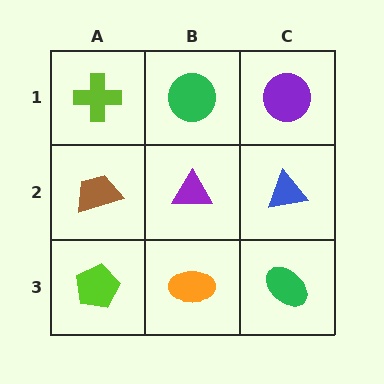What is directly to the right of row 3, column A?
An orange ellipse.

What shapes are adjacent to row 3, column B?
A purple triangle (row 2, column B), a lime pentagon (row 3, column A), a green ellipse (row 3, column C).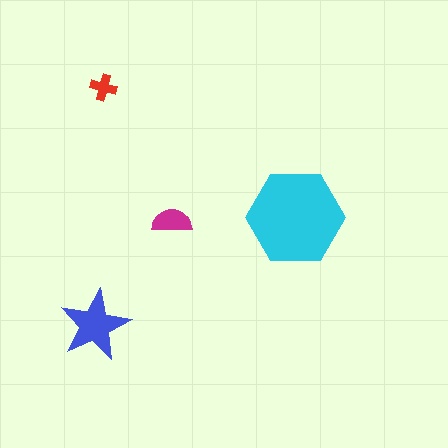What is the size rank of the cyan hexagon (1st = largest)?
1st.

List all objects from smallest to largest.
The red cross, the magenta semicircle, the blue star, the cyan hexagon.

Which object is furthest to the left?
The blue star is leftmost.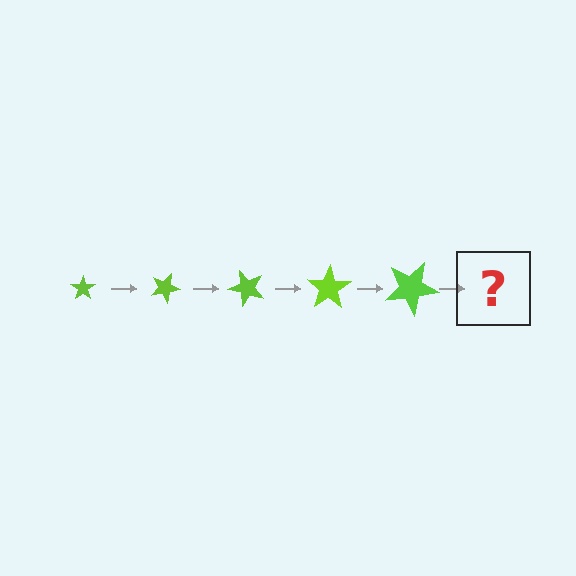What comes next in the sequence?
The next element should be a star, larger than the previous one and rotated 125 degrees from the start.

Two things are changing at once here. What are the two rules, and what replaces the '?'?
The two rules are that the star grows larger each step and it rotates 25 degrees each step. The '?' should be a star, larger than the previous one and rotated 125 degrees from the start.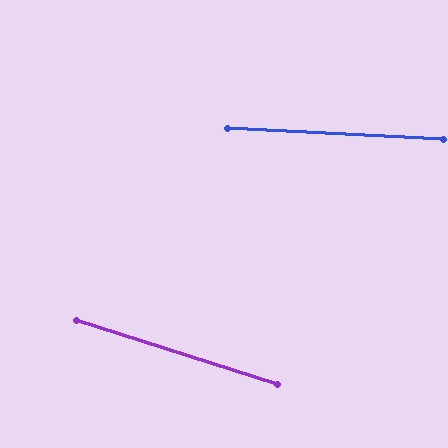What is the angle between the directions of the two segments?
Approximately 15 degrees.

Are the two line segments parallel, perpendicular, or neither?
Neither parallel nor perpendicular — they differ by about 15°.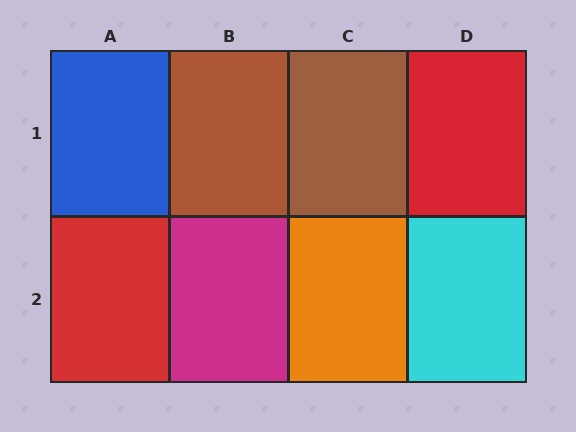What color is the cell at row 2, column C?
Orange.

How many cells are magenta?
1 cell is magenta.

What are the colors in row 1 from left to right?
Blue, brown, brown, red.